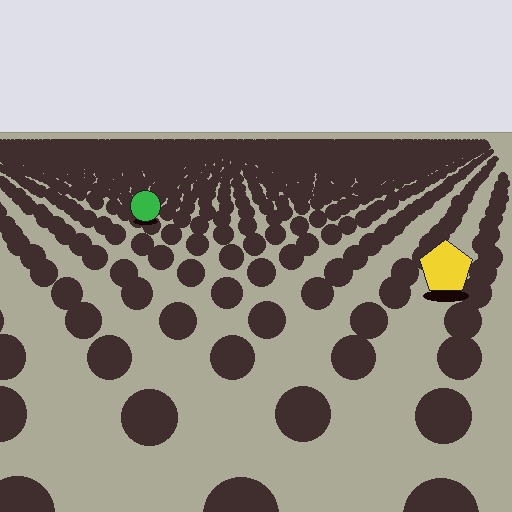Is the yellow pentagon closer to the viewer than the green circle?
Yes. The yellow pentagon is closer — you can tell from the texture gradient: the ground texture is coarser near it.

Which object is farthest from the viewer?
The green circle is farthest from the viewer. It appears smaller and the ground texture around it is denser.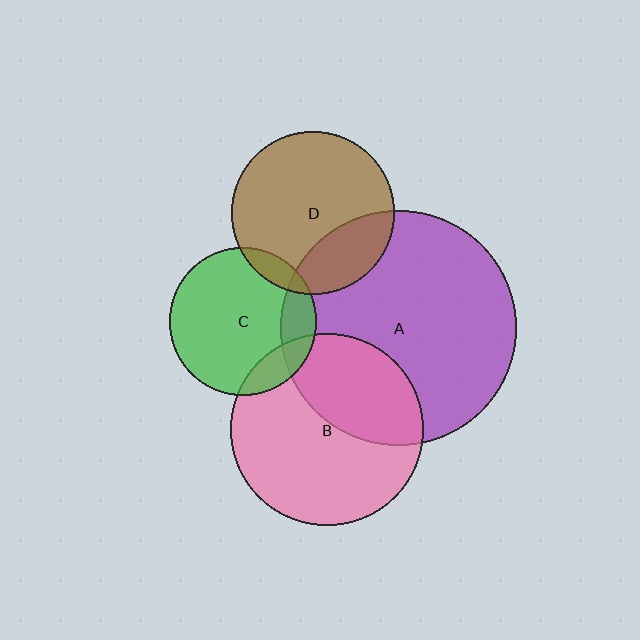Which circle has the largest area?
Circle A (purple).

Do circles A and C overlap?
Yes.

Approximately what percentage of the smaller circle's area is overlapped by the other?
Approximately 15%.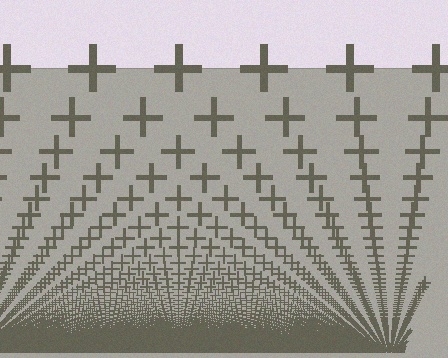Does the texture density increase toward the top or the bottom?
Density increases toward the bottom.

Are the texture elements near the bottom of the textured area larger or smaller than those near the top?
Smaller. The gradient is inverted — elements near the bottom are smaller and denser.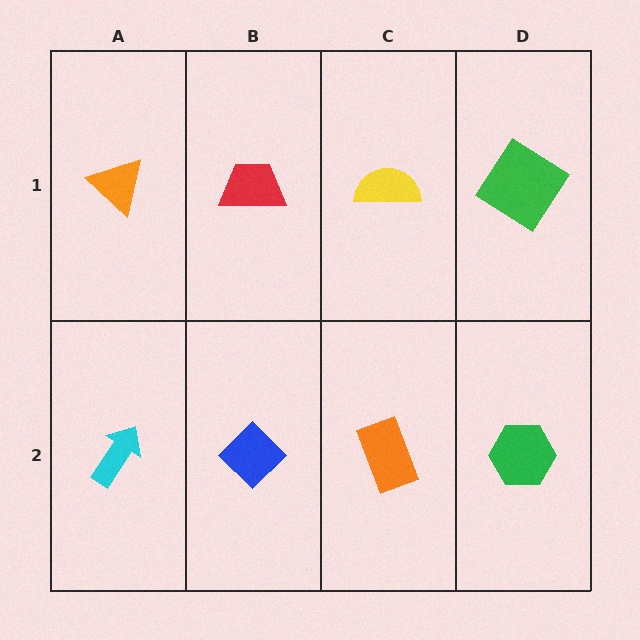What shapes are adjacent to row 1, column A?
A cyan arrow (row 2, column A), a red trapezoid (row 1, column B).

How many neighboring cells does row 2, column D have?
2.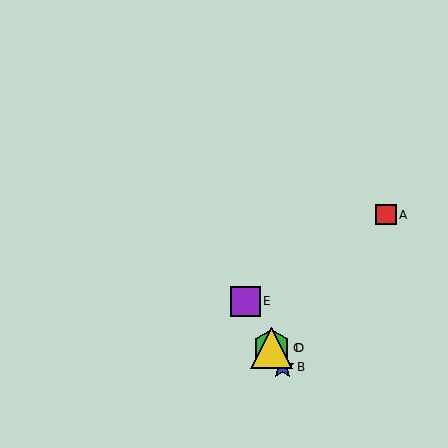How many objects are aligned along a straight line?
4 objects (B, C, D, E) are aligned along a straight line.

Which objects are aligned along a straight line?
Objects B, C, D, E are aligned along a straight line.